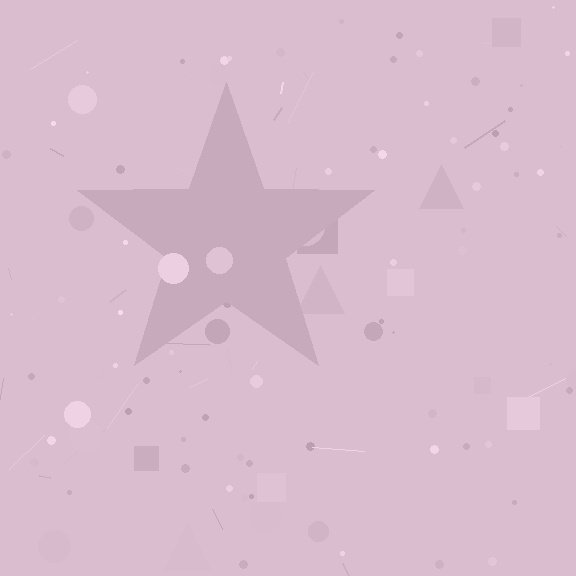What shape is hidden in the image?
A star is hidden in the image.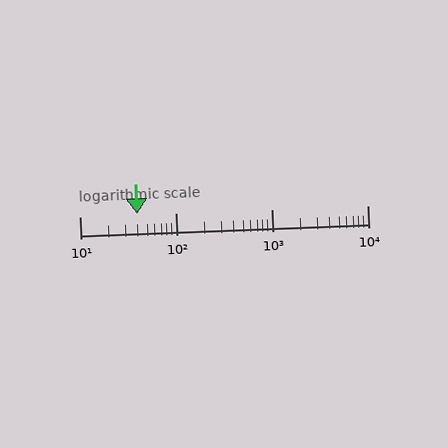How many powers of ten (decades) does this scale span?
The scale spans 3 decades, from 10 to 10000.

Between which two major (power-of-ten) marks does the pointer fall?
The pointer is between 10 and 100.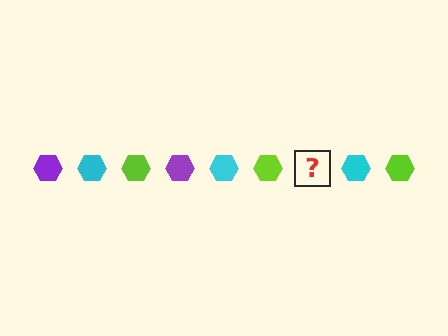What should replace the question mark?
The question mark should be replaced with a purple hexagon.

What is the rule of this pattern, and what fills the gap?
The rule is that the pattern cycles through purple, cyan, lime hexagons. The gap should be filled with a purple hexagon.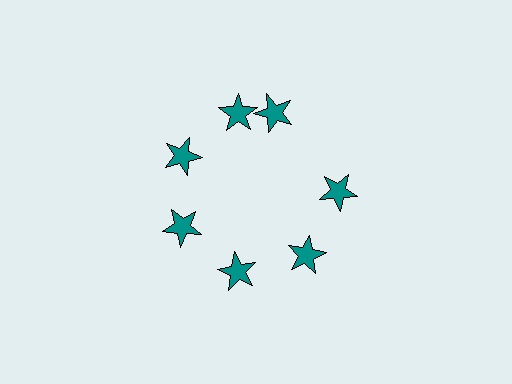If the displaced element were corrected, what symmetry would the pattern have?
It would have 7-fold rotational symmetry — the pattern would map onto itself every 51 degrees.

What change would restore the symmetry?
The symmetry would be restored by rotating it back into even spacing with its neighbors so that all 7 stars sit at equal angles and equal distance from the center.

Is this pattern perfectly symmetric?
No. The 7 teal stars are arranged in a ring, but one element near the 1 o'clock position is rotated out of alignment along the ring, breaking the 7-fold rotational symmetry.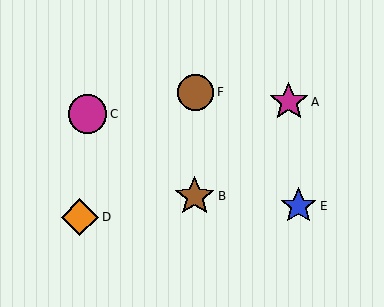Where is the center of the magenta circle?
The center of the magenta circle is at (88, 114).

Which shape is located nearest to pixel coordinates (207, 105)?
The brown circle (labeled F) at (196, 92) is nearest to that location.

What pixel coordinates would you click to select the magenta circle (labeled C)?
Click at (88, 114) to select the magenta circle C.